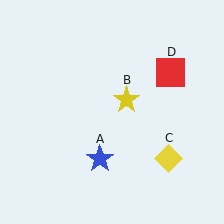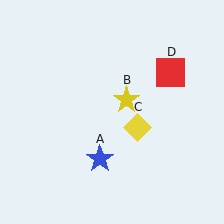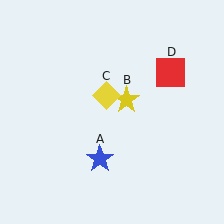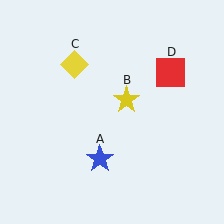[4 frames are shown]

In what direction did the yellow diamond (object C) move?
The yellow diamond (object C) moved up and to the left.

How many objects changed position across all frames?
1 object changed position: yellow diamond (object C).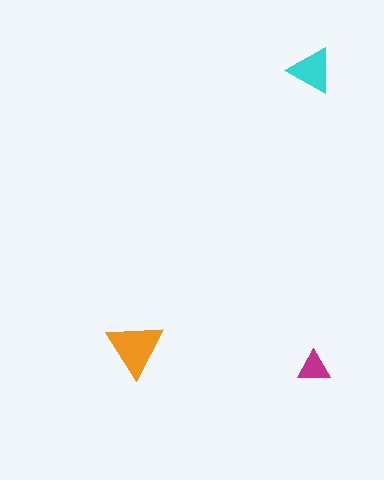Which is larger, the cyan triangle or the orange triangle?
The orange one.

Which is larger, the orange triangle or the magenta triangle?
The orange one.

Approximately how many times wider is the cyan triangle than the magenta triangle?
About 1.5 times wider.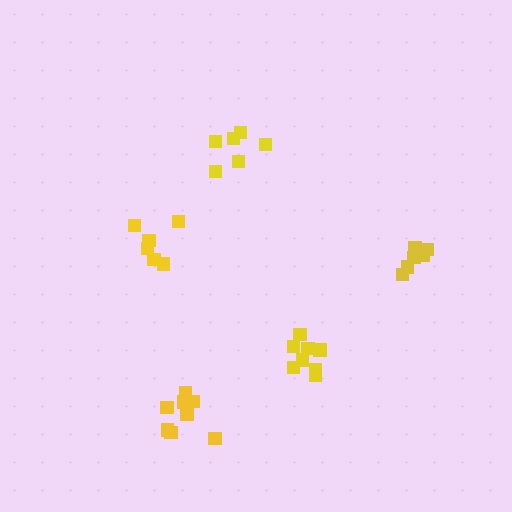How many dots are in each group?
Group 1: 6 dots, Group 2: 8 dots, Group 3: 6 dots, Group 4: 7 dots, Group 5: 8 dots (35 total).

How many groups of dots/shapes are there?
There are 5 groups.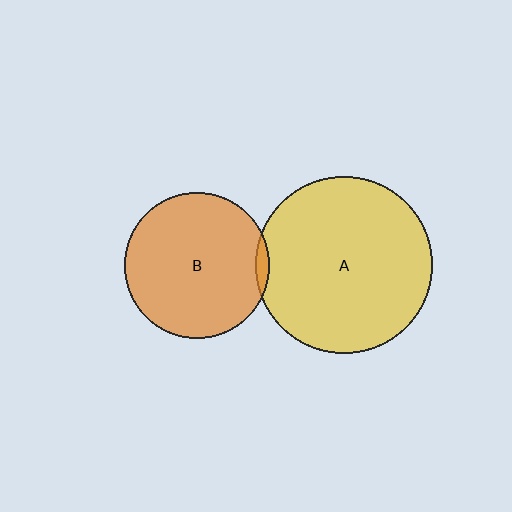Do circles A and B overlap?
Yes.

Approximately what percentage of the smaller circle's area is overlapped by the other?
Approximately 5%.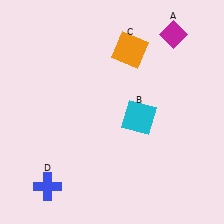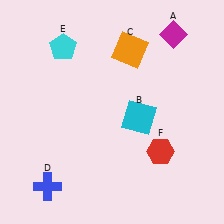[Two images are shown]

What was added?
A cyan pentagon (E), a red hexagon (F) were added in Image 2.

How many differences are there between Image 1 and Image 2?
There are 2 differences between the two images.